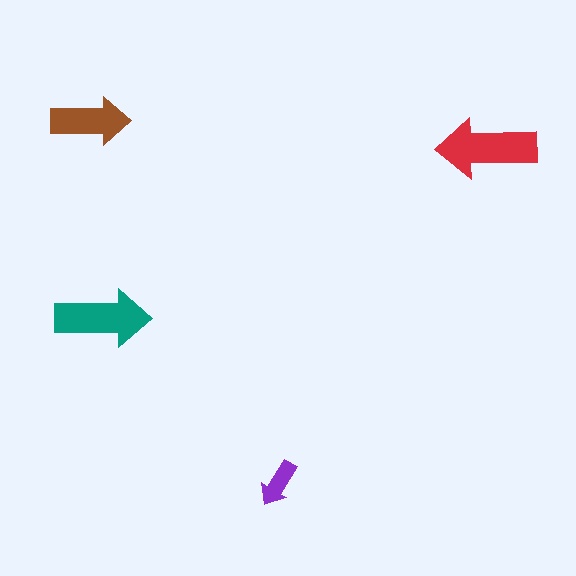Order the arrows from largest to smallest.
the red one, the teal one, the brown one, the purple one.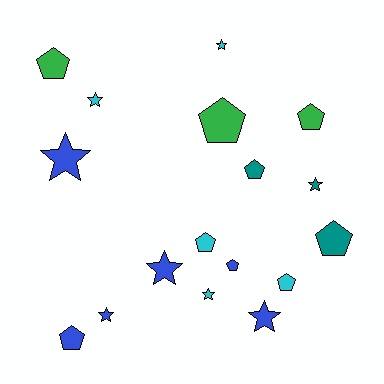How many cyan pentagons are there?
There are 2 cyan pentagons.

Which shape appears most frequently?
Pentagon, with 9 objects.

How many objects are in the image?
There are 17 objects.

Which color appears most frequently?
Blue, with 6 objects.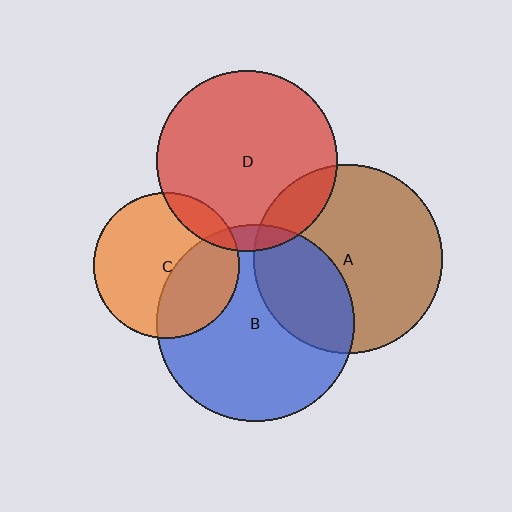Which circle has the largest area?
Circle B (blue).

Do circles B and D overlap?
Yes.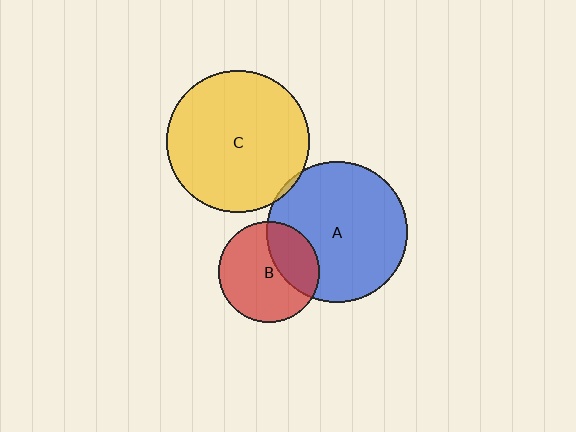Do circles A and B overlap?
Yes.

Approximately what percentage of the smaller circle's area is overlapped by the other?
Approximately 30%.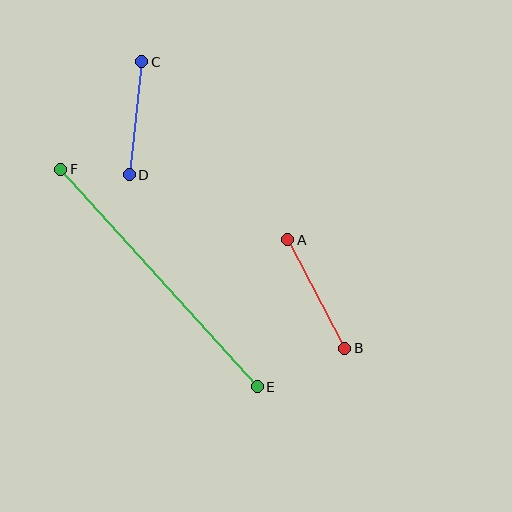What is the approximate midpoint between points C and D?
The midpoint is at approximately (135, 118) pixels.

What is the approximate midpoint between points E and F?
The midpoint is at approximately (159, 278) pixels.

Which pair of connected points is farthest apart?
Points E and F are farthest apart.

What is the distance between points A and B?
The distance is approximately 122 pixels.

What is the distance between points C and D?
The distance is approximately 114 pixels.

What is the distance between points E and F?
The distance is approximately 293 pixels.